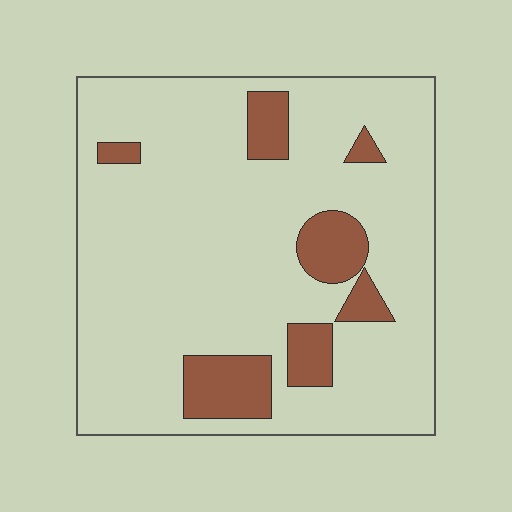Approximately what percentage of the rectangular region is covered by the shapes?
Approximately 15%.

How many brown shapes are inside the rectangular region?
7.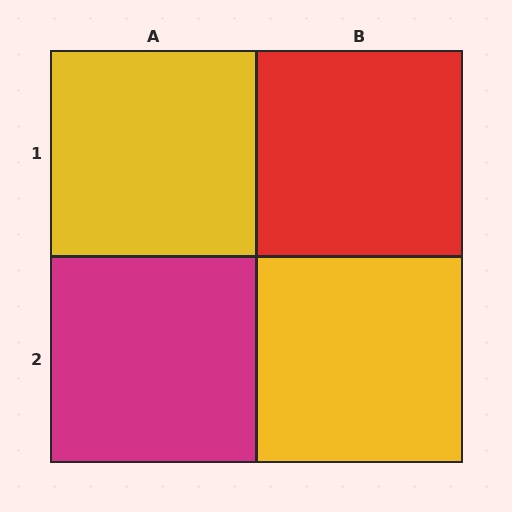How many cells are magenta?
1 cell is magenta.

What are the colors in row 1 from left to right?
Yellow, red.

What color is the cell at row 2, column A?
Magenta.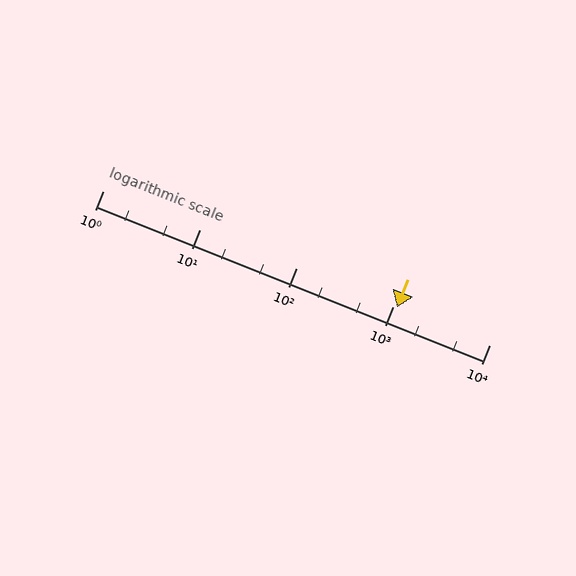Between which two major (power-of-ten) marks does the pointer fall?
The pointer is between 1000 and 10000.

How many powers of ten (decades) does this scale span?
The scale spans 4 decades, from 1 to 10000.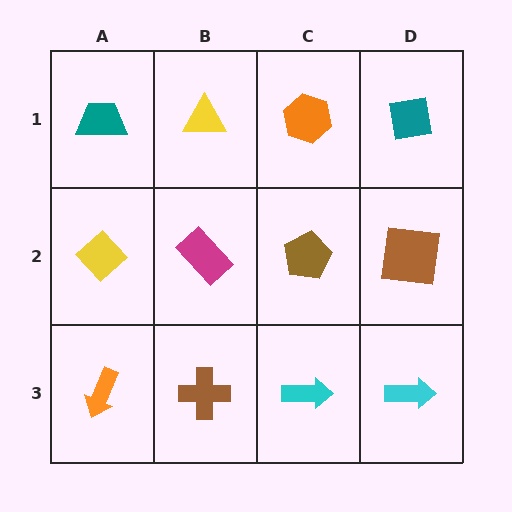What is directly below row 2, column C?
A cyan arrow.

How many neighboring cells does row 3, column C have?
3.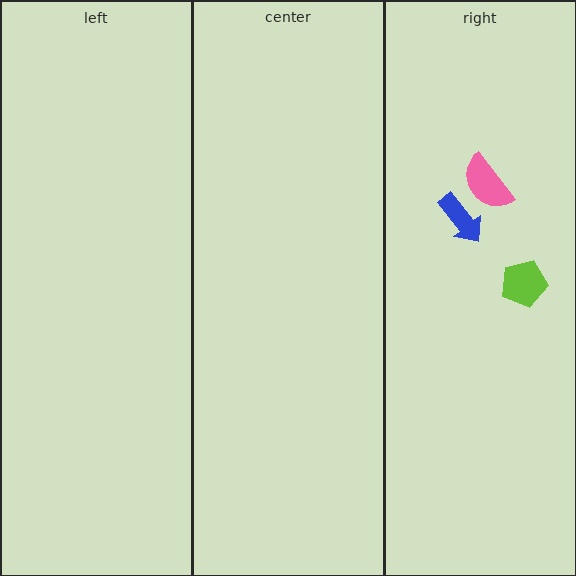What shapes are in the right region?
The lime pentagon, the blue arrow, the pink semicircle.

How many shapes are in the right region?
3.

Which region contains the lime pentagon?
The right region.